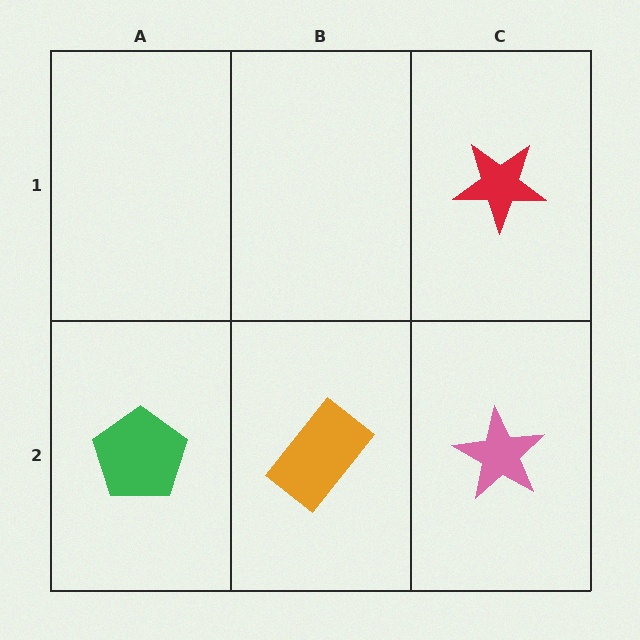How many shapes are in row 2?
3 shapes.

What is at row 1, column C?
A red star.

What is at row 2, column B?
An orange rectangle.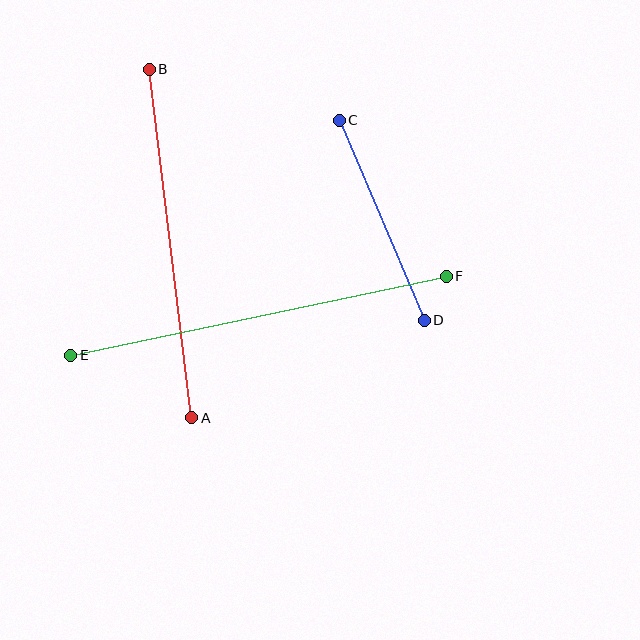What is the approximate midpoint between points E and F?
The midpoint is at approximately (259, 316) pixels.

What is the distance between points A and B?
The distance is approximately 351 pixels.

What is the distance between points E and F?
The distance is approximately 384 pixels.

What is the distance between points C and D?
The distance is approximately 217 pixels.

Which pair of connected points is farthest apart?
Points E and F are farthest apart.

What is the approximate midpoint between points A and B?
The midpoint is at approximately (171, 243) pixels.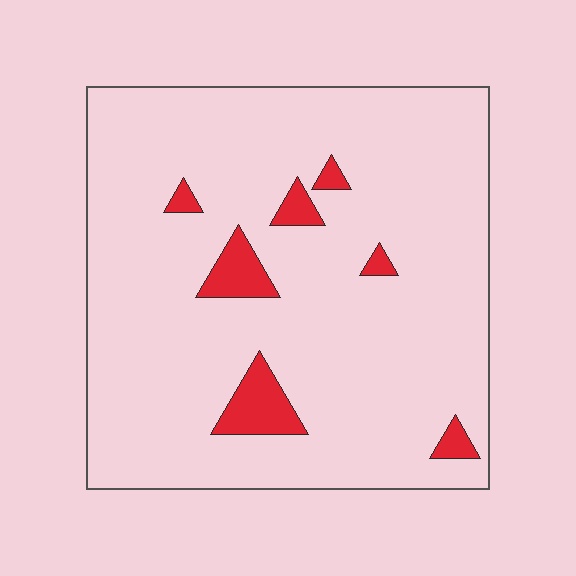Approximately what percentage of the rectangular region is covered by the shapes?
Approximately 10%.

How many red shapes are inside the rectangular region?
7.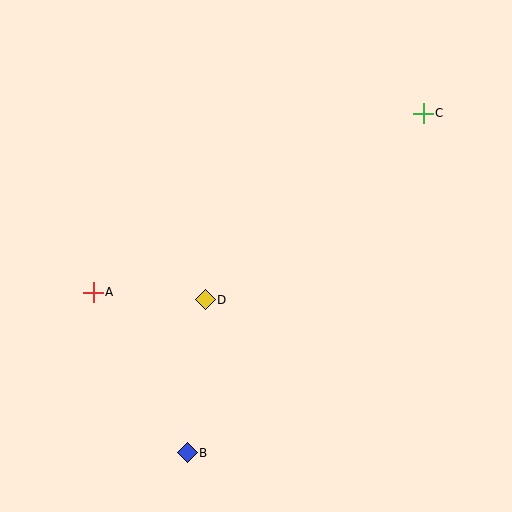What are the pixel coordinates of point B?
Point B is at (187, 453).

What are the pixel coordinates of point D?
Point D is at (205, 300).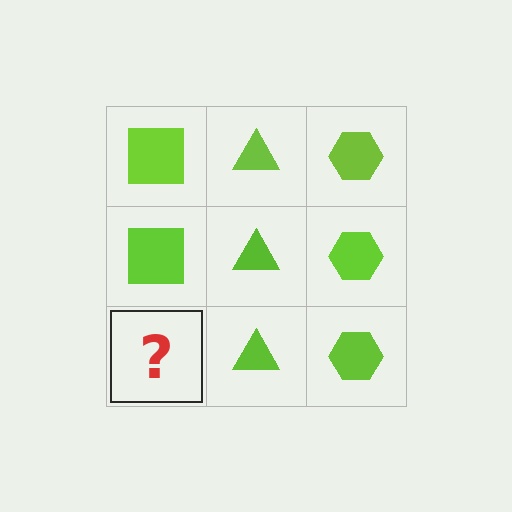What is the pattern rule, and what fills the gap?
The rule is that each column has a consistent shape. The gap should be filled with a lime square.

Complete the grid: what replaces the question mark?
The question mark should be replaced with a lime square.